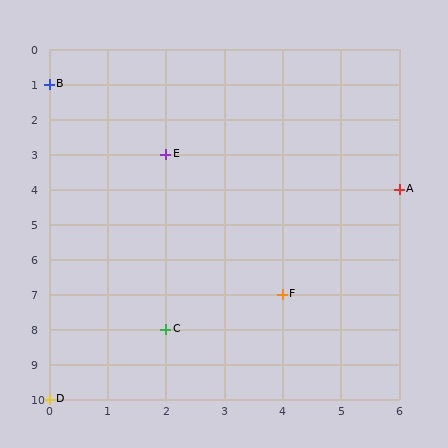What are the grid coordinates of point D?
Point D is at grid coordinates (0, 10).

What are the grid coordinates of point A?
Point A is at grid coordinates (6, 4).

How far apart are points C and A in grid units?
Points C and A are 4 columns and 4 rows apart (about 5.7 grid units diagonally).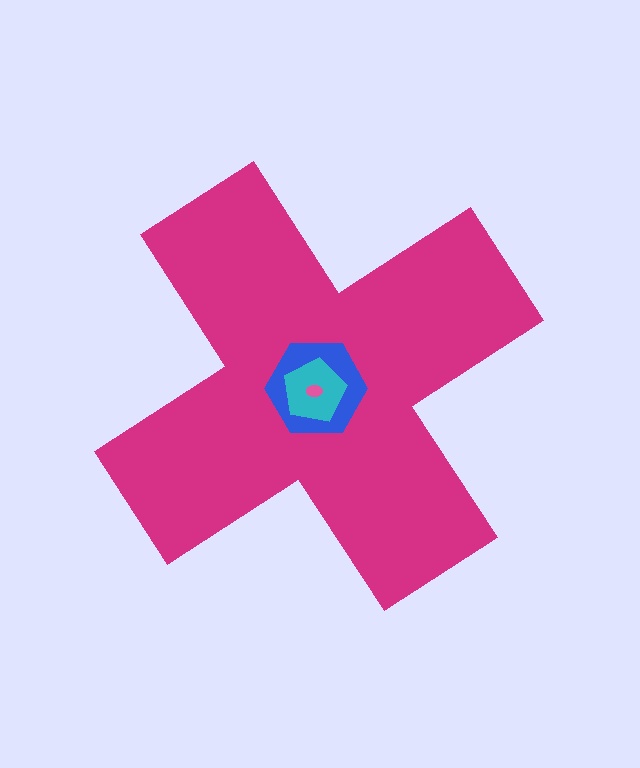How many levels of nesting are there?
4.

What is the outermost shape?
The magenta cross.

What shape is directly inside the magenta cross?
The blue hexagon.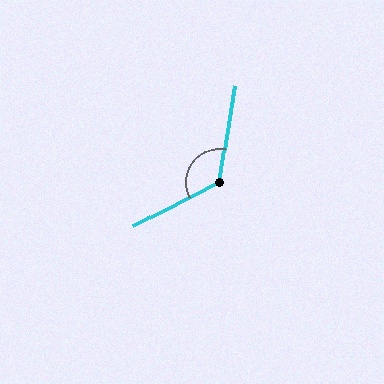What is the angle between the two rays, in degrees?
Approximately 126 degrees.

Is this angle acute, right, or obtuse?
It is obtuse.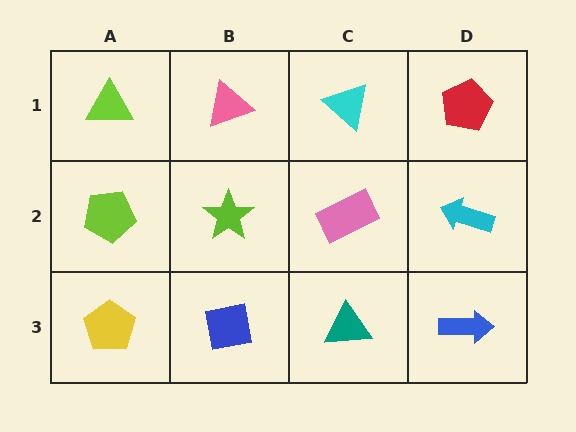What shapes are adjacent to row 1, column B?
A lime star (row 2, column B), a lime triangle (row 1, column A), a cyan triangle (row 1, column C).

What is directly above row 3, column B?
A lime star.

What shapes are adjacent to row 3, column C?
A pink rectangle (row 2, column C), a blue square (row 3, column B), a blue arrow (row 3, column D).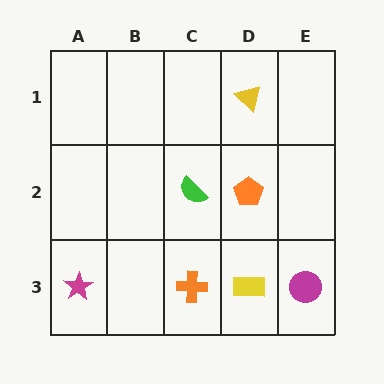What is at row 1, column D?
A yellow triangle.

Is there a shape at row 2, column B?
No, that cell is empty.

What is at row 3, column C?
An orange cross.